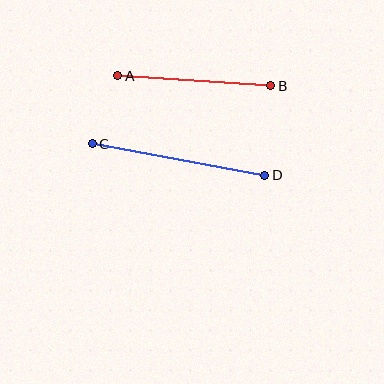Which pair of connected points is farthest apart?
Points C and D are farthest apart.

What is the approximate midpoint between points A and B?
The midpoint is at approximately (194, 81) pixels.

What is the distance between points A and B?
The distance is approximately 153 pixels.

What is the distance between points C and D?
The distance is approximately 175 pixels.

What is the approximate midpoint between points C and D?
The midpoint is at approximately (178, 160) pixels.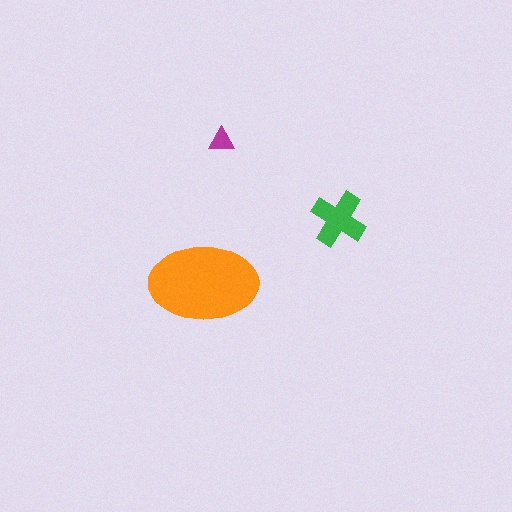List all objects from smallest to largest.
The magenta triangle, the green cross, the orange ellipse.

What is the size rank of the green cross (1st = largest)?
2nd.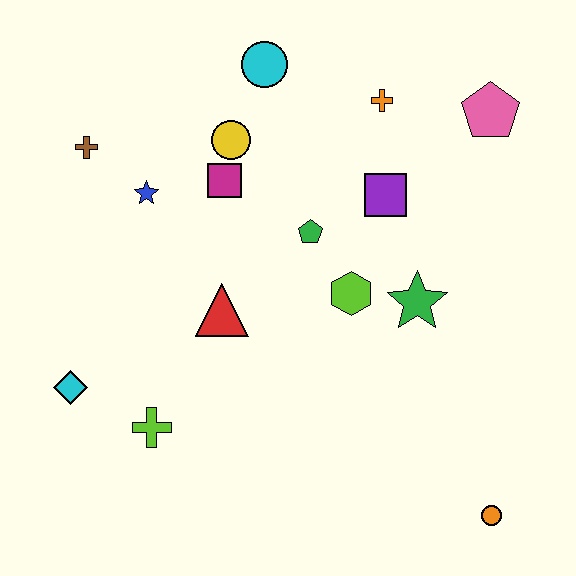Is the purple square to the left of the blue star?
No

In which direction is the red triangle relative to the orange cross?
The red triangle is below the orange cross.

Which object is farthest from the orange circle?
The brown cross is farthest from the orange circle.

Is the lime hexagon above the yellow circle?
No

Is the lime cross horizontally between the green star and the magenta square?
No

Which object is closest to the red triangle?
The green pentagon is closest to the red triangle.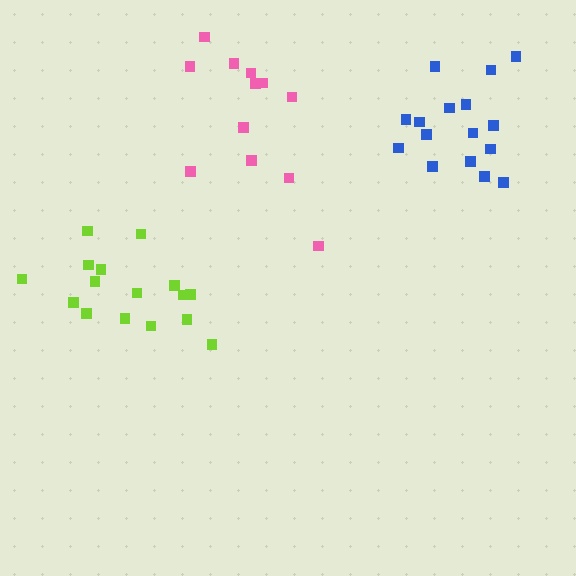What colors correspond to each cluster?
The clusters are colored: pink, blue, lime.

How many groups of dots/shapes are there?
There are 3 groups.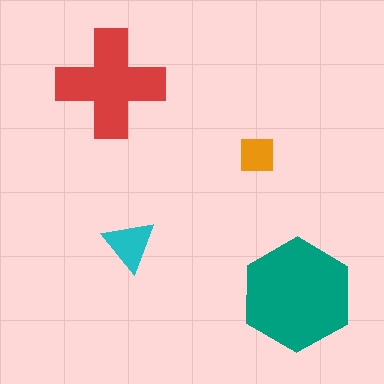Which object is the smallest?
The orange square.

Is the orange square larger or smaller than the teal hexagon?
Smaller.